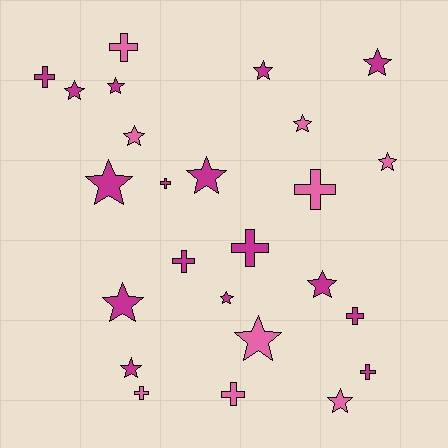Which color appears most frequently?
Magenta, with 16 objects.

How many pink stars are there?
There are 5 pink stars.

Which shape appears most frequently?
Star, with 15 objects.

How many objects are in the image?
There are 25 objects.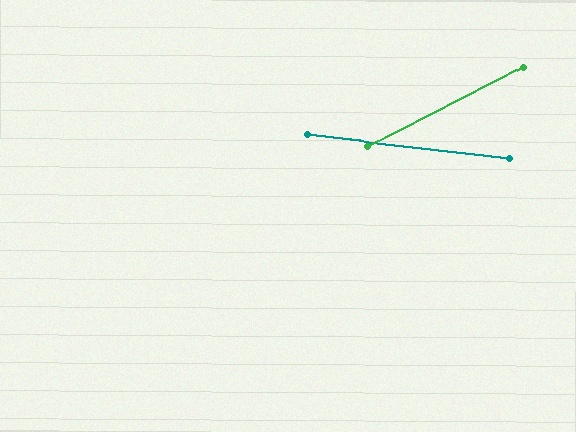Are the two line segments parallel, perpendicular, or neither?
Neither parallel nor perpendicular — they differ by about 34°.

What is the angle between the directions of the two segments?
Approximately 34 degrees.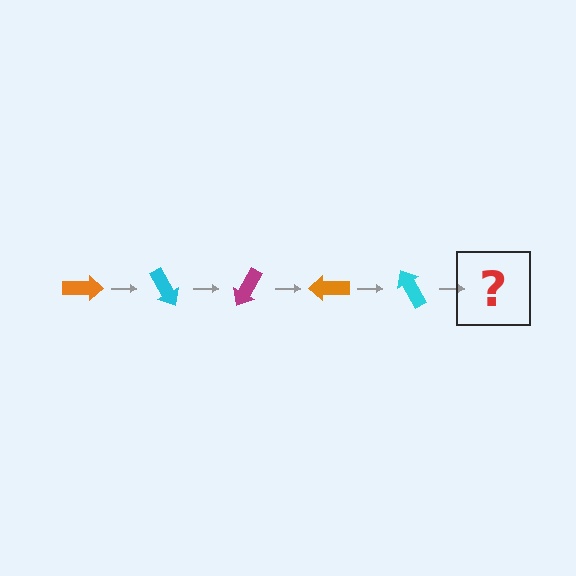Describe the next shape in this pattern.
It should be a magenta arrow, rotated 300 degrees from the start.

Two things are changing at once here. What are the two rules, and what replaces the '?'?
The two rules are that it rotates 60 degrees each step and the color cycles through orange, cyan, and magenta. The '?' should be a magenta arrow, rotated 300 degrees from the start.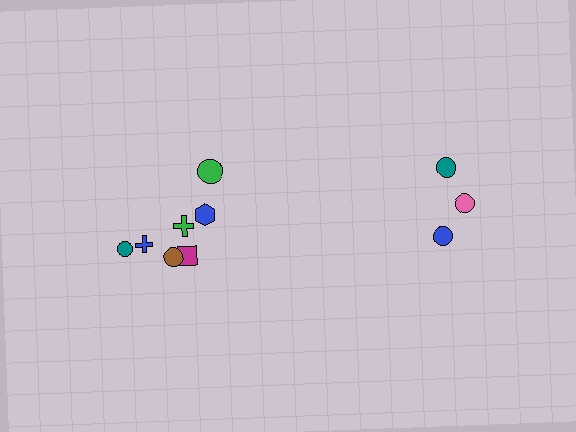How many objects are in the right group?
There are 3 objects.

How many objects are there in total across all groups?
There are 10 objects.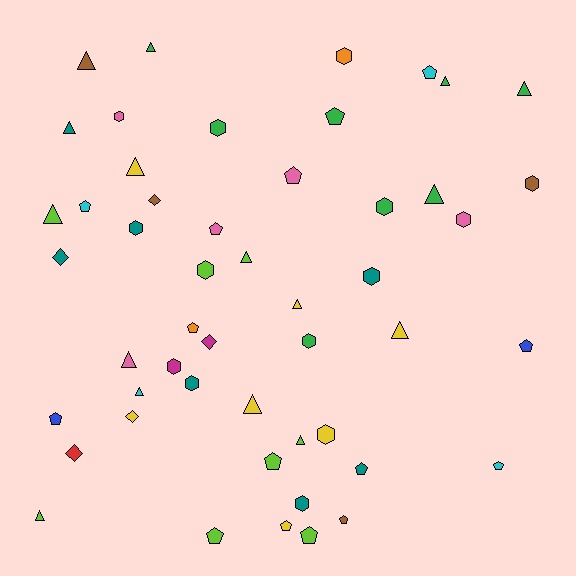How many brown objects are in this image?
There are 4 brown objects.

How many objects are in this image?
There are 50 objects.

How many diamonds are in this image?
There are 5 diamonds.